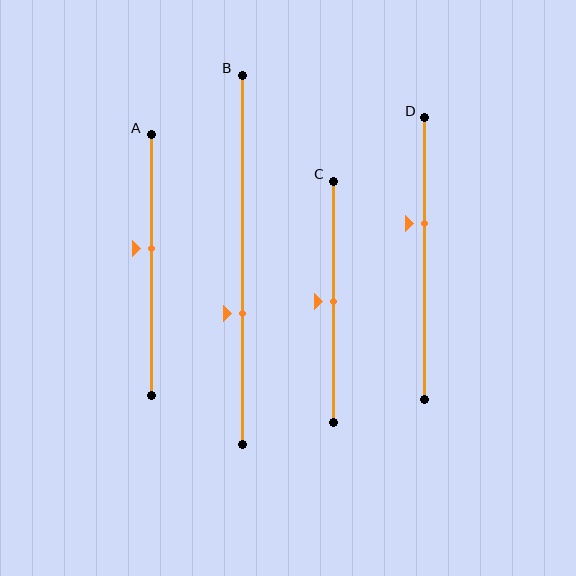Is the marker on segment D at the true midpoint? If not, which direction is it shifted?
No, the marker on segment D is shifted upward by about 12% of the segment length.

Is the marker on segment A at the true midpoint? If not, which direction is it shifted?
No, the marker on segment A is shifted upward by about 6% of the segment length.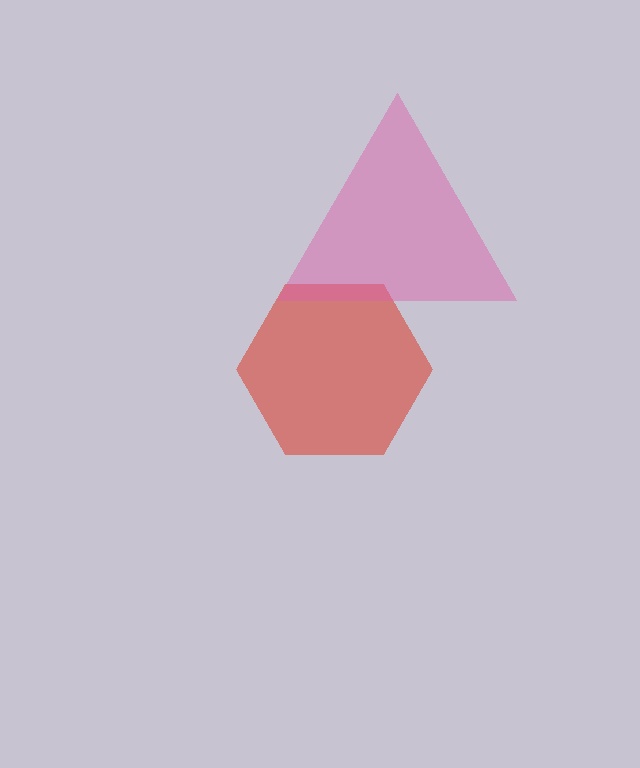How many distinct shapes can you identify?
There are 2 distinct shapes: a red hexagon, a pink triangle.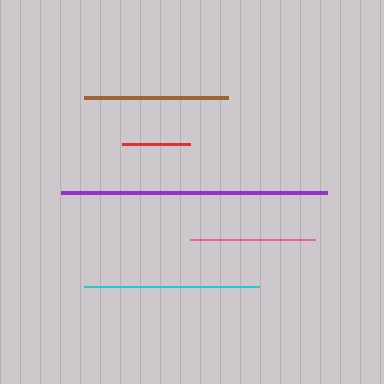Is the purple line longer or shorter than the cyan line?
The purple line is longer than the cyan line.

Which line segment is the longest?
The purple line is the longest at approximately 266 pixels.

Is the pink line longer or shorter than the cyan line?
The cyan line is longer than the pink line.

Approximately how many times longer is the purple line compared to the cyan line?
The purple line is approximately 1.5 times the length of the cyan line.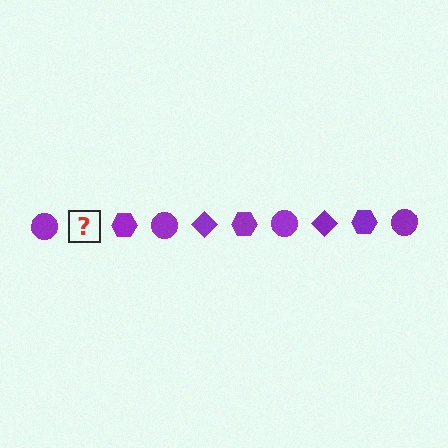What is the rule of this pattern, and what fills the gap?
The rule is that the pattern cycles through circle, diamond, hexagon shapes in purple. The gap should be filled with a purple diamond.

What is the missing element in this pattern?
The missing element is a purple diamond.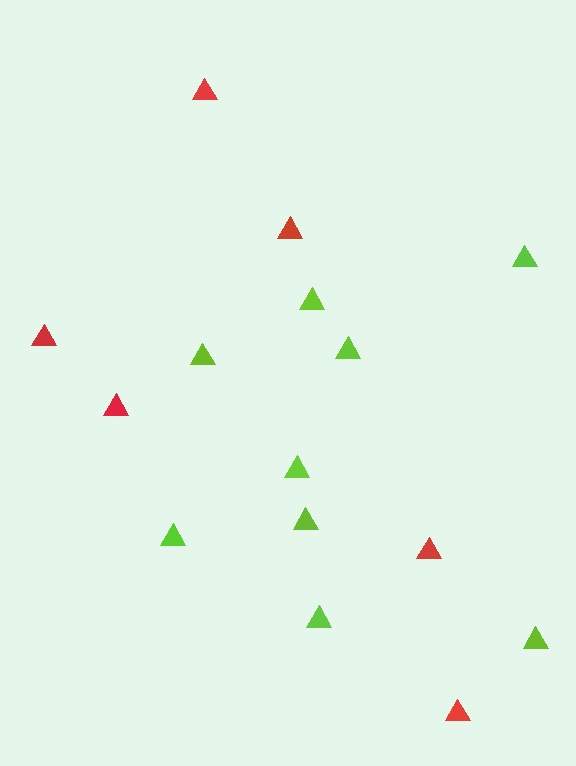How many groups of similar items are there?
There are 2 groups: one group of red triangles (6) and one group of lime triangles (9).